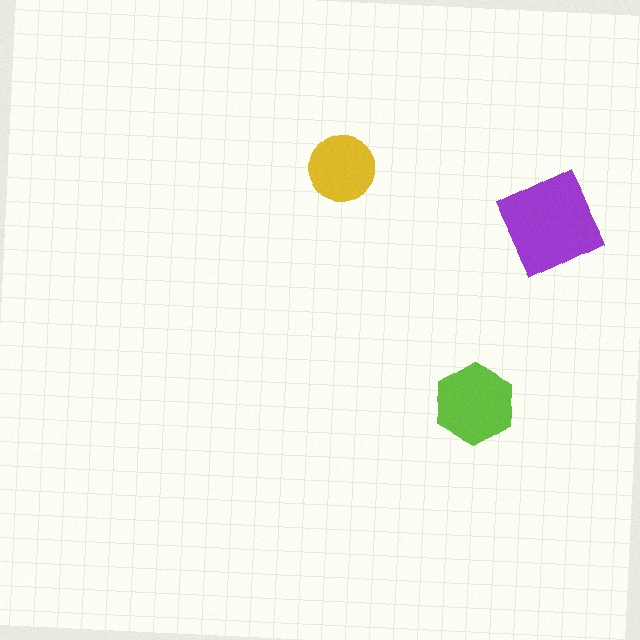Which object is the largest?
The purple diamond.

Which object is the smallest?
The yellow circle.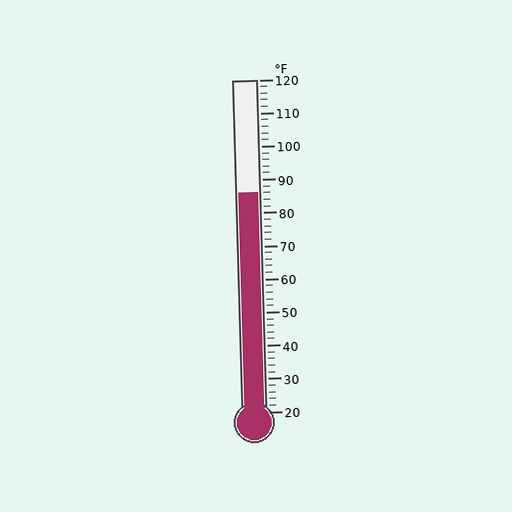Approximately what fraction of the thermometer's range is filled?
The thermometer is filled to approximately 65% of its range.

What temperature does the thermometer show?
The thermometer shows approximately 86°F.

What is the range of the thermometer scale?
The thermometer scale ranges from 20°F to 120°F.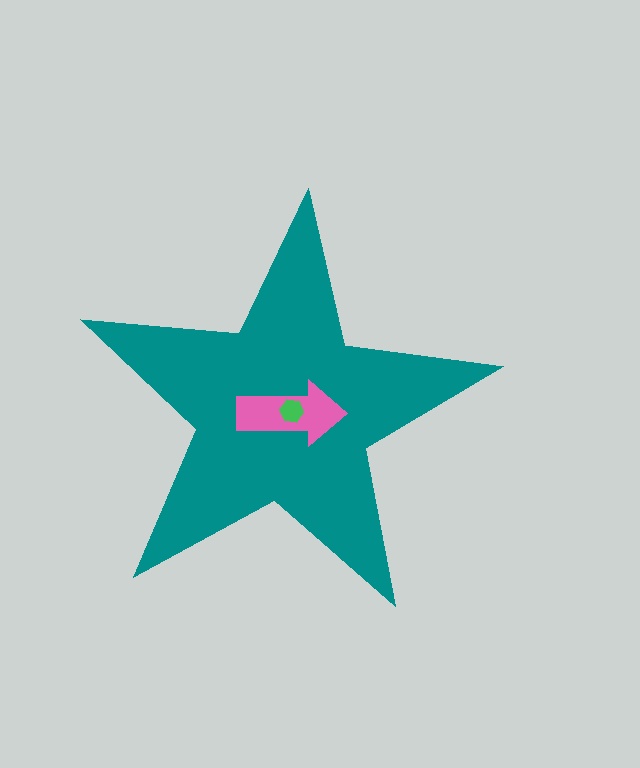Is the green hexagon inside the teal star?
Yes.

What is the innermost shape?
The green hexagon.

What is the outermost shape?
The teal star.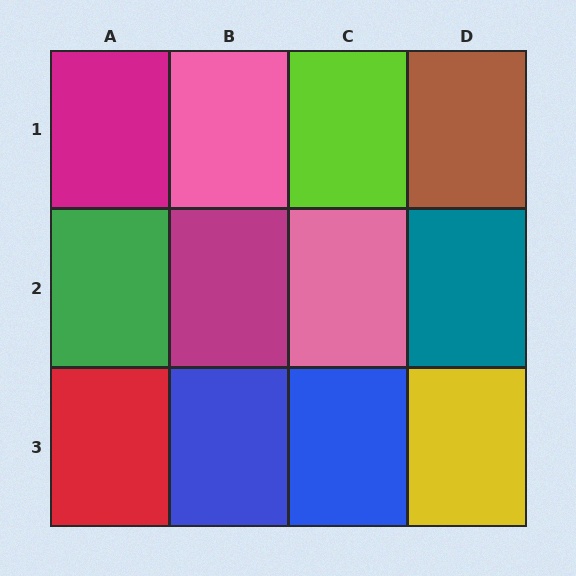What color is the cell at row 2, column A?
Green.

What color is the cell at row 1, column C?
Lime.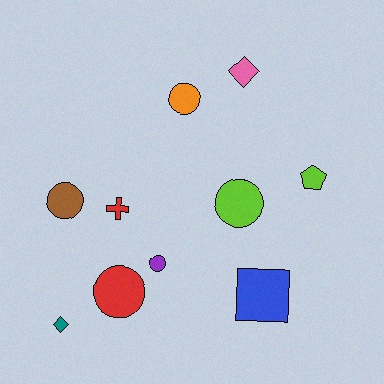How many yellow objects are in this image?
There are no yellow objects.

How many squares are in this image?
There is 1 square.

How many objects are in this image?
There are 10 objects.